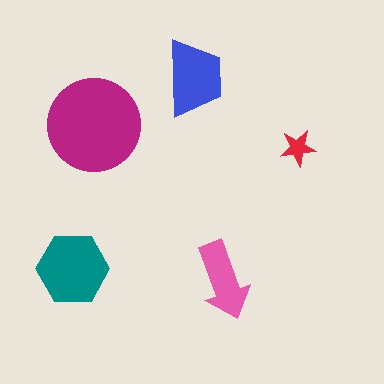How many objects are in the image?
There are 5 objects in the image.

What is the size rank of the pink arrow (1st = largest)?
4th.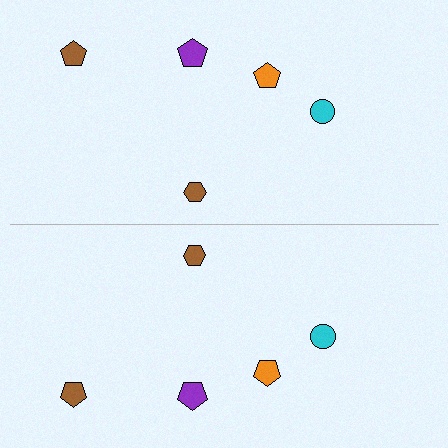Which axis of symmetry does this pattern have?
The pattern has a horizontal axis of symmetry running through the center of the image.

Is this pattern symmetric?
Yes, this pattern has bilateral (reflection) symmetry.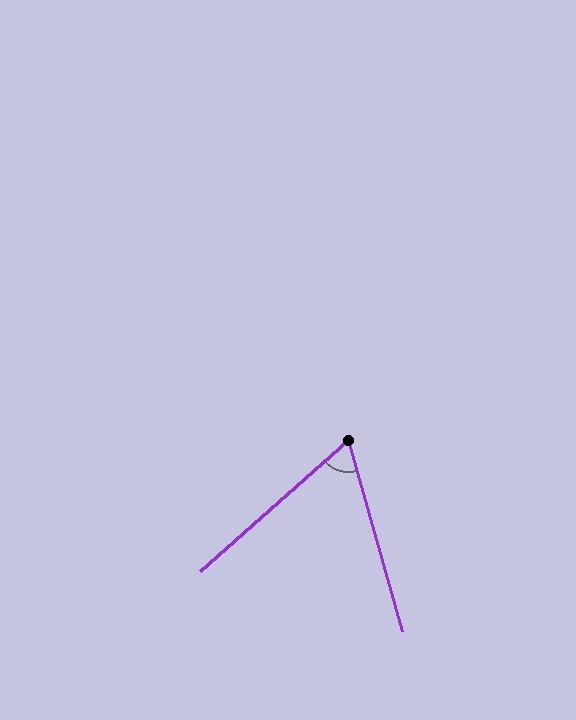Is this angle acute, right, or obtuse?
It is acute.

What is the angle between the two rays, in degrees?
Approximately 64 degrees.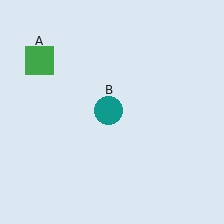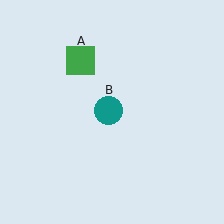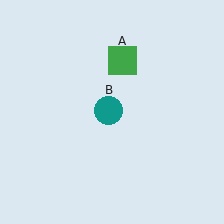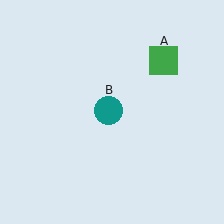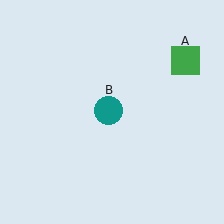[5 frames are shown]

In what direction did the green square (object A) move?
The green square (object A) moved right.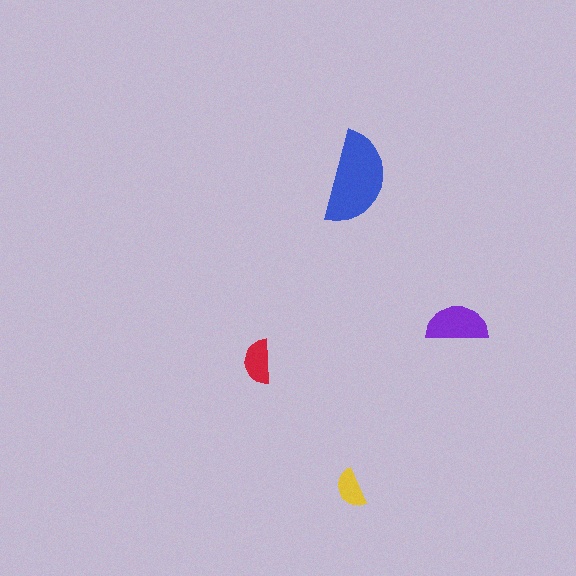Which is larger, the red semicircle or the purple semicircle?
The purple one.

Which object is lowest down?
The yellow semicircle is bottommost.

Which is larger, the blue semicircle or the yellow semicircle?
The blue one.